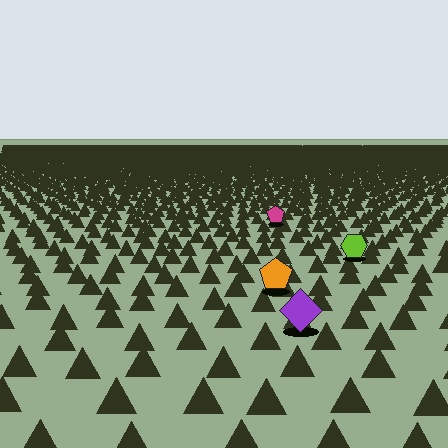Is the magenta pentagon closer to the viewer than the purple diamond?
No. The purple diamond is closer — you can tell from the texture gradient: the ground texture is coarser near it.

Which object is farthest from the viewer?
The magenta pentagon is farthest from the viewer. It appears smaller and the ground texture around it is denser.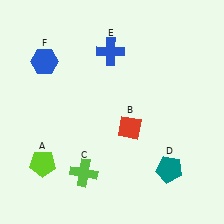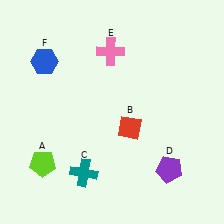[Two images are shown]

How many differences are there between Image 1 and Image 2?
There are 3 differences between the two images.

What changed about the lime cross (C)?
In Image 1, C is lime. In Image 2, it changed to teal.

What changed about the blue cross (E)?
In Image 1, E is blue. In Image 2, it changed to pink.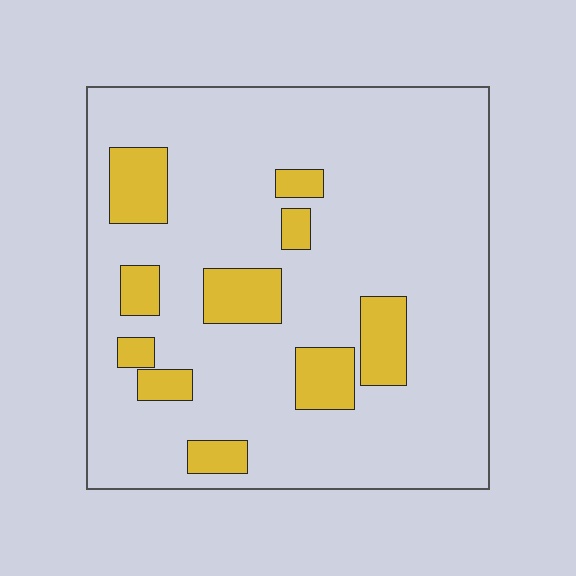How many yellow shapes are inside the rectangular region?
10.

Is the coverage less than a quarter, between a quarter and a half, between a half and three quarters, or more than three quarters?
Less than a quarter.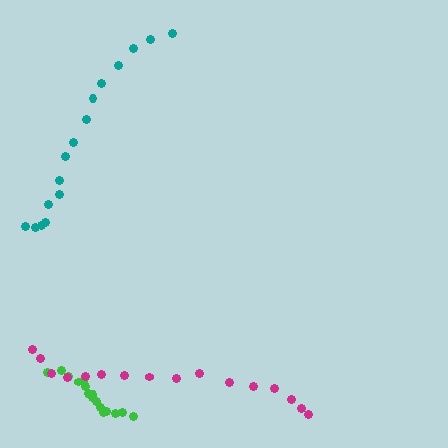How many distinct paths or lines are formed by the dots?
There are 3 distinct paths.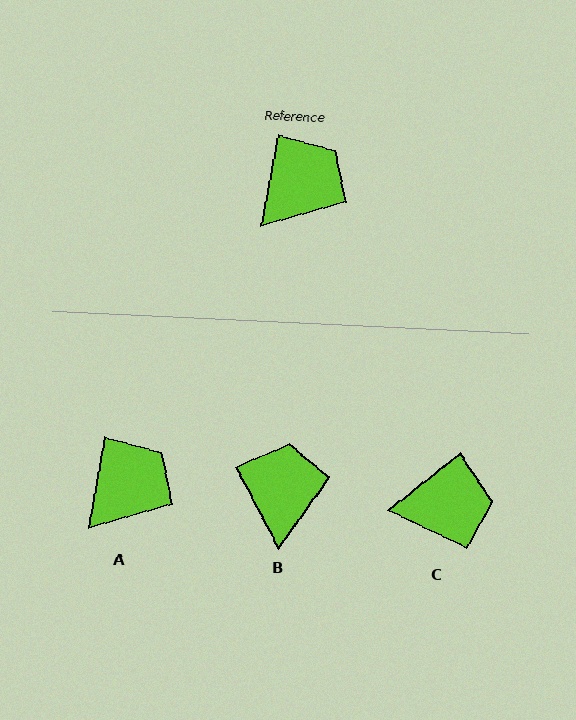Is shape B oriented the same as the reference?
No, it is off by about 38 degrees.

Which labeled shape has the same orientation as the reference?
A.